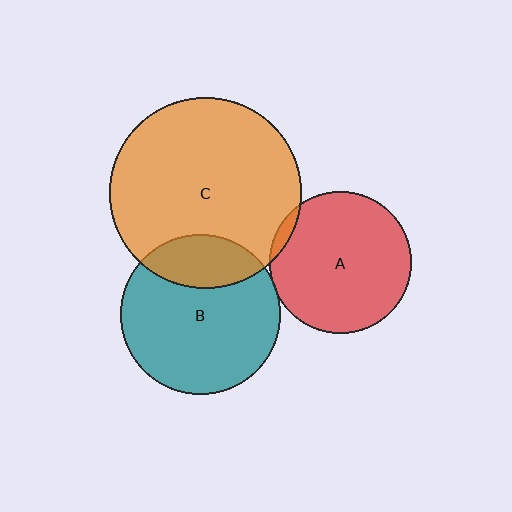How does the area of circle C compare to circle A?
Approximately 1.8 times.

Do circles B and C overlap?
Yes.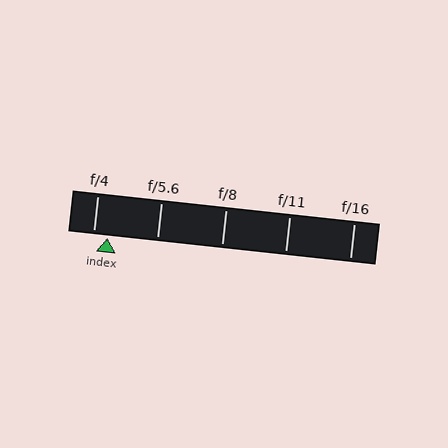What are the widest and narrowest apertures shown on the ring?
The widest aperture shown is f/4 and the narrowest is f/16.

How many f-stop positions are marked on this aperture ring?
There are 5 f-stop positions marked.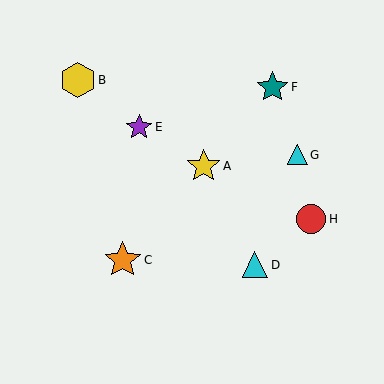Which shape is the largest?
The orange star (labeled C) is the largest.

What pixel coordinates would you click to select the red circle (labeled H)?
Click at (311, 219) to select the red circle H.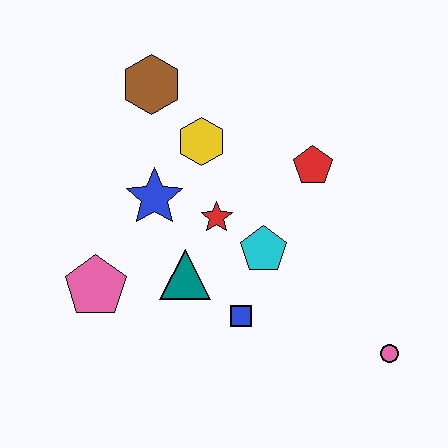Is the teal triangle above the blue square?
Yes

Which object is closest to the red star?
The cyan pentagon is closest to the red star.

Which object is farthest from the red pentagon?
The pink pentagon is farthest from the red pentagon.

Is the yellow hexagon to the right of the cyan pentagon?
No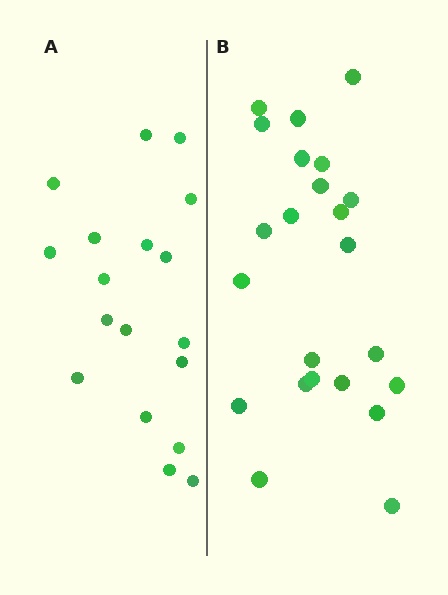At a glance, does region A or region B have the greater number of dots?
Region B (the right region) has more dots.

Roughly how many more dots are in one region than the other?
Region B has about 5 more dots than region A.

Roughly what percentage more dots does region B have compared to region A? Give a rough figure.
About 30% more.